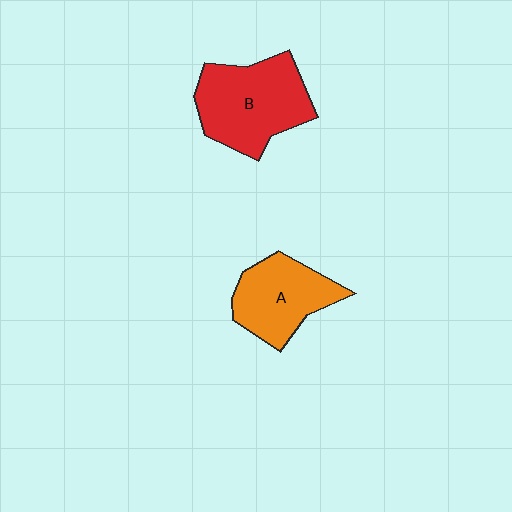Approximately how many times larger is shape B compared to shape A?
Approximately 1.3 times.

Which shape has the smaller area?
Shape A (orange).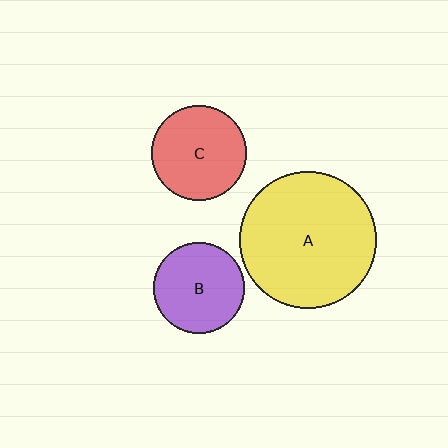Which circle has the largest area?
Circle A (yellow).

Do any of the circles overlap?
No, none of the circles overlap.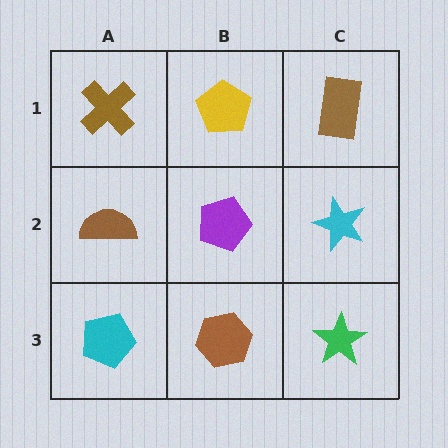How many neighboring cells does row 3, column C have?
2.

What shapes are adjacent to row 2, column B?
A yellow pentagon (row 1, column B), a brown hexagon (row 3, column B), a brown semicircle (row 2, column A), a cyan star (row 2, column C).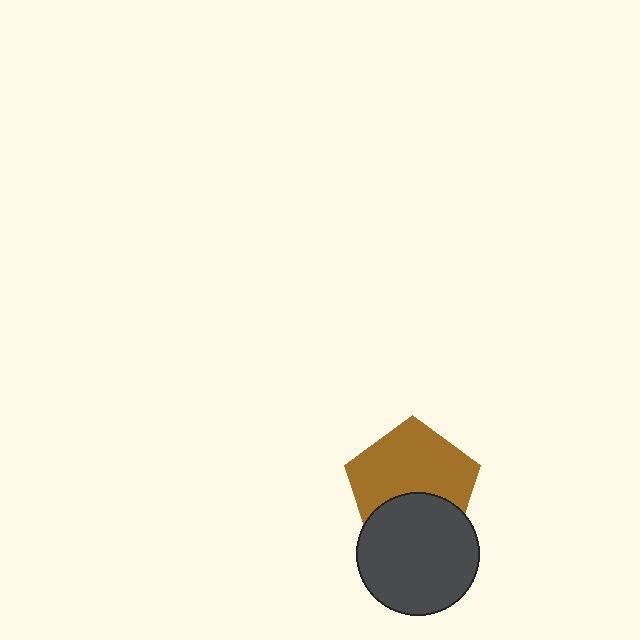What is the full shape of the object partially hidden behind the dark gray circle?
The partially hidden object is a brown pentagon.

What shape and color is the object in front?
The object in front is a dark gray circle.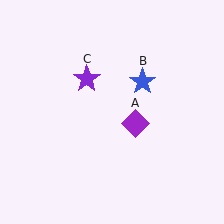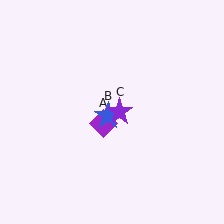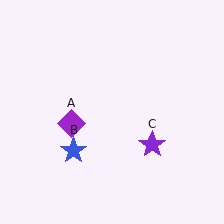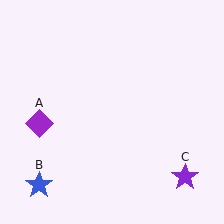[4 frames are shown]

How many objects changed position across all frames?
3 objects changed position: purple diamond (object A), blue star (object B), purple star (object C).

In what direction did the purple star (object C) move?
The purple star (object C) moved down and to the right.